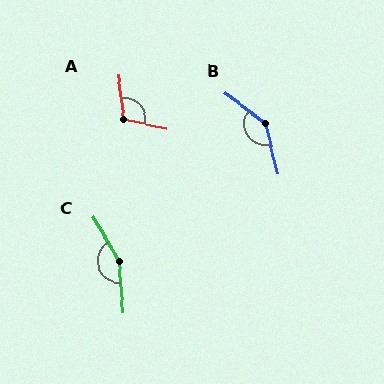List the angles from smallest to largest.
A (109°), B (141°), C (153°).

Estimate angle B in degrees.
Approximately 141 degrees.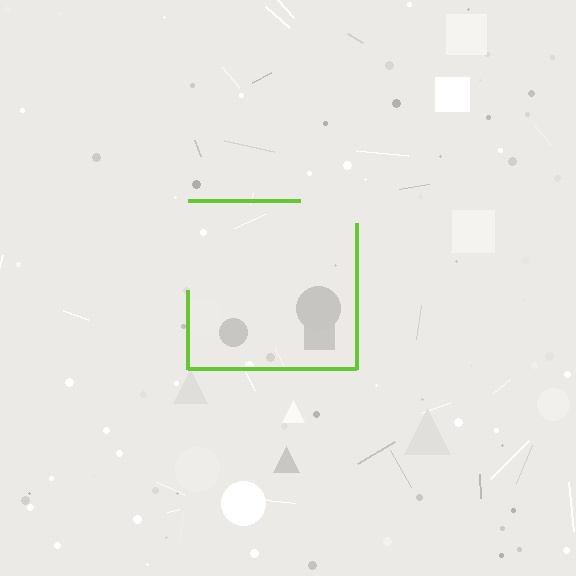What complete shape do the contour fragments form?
The contour fragments form a square.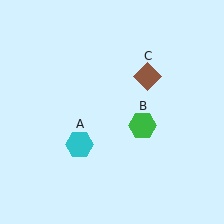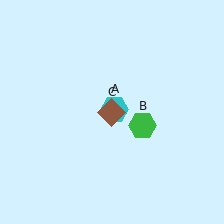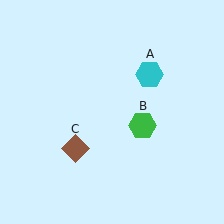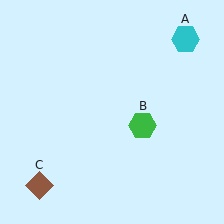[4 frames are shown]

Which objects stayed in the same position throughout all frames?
Green hexagon (object B) remained stationary.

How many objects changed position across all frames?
2 objects changed position: cyan hexagon (object A), brown diamond (object C).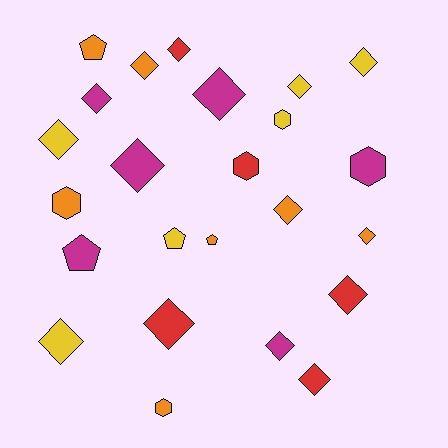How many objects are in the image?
There are 24 objects.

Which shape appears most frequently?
Diamond, with 15 objects.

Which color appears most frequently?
Orange, with 7 objects.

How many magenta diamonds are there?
There are 4 magenta diamonds.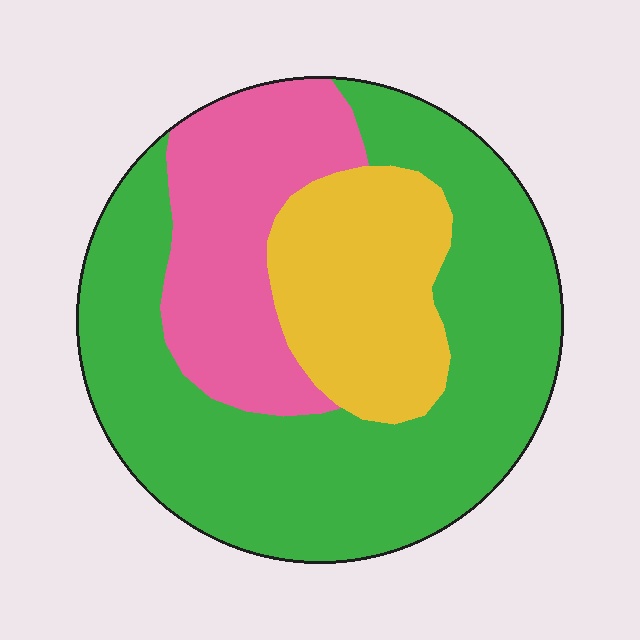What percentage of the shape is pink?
Pink takes up about one quarter (1/4) of the shape.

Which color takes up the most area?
Green, at roughly 55%.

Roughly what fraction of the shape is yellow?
Yellow takes up about one fifth (1/5) of the shape.